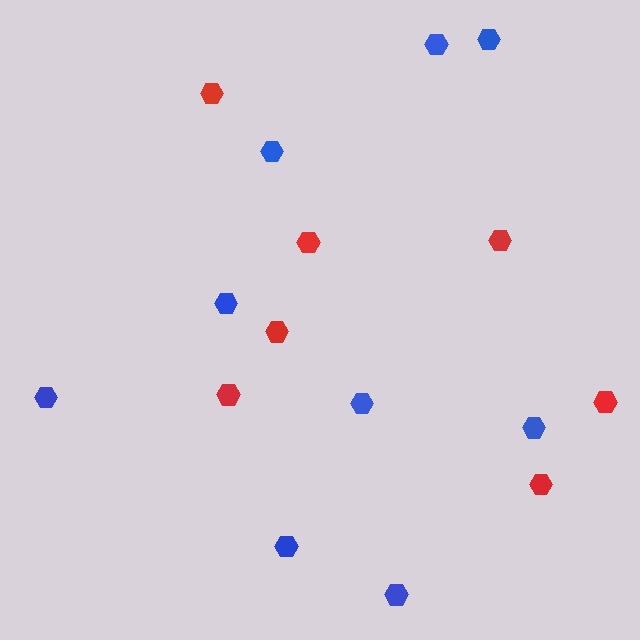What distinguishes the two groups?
There are 2 groups: one group of red hexagons (7) and one group of blue hexagons (9).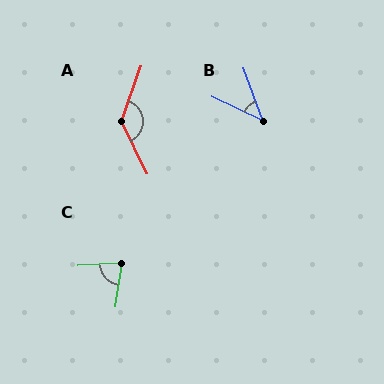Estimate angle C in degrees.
Approximately 77 degrees.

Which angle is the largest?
A, at approximately 134 degrees.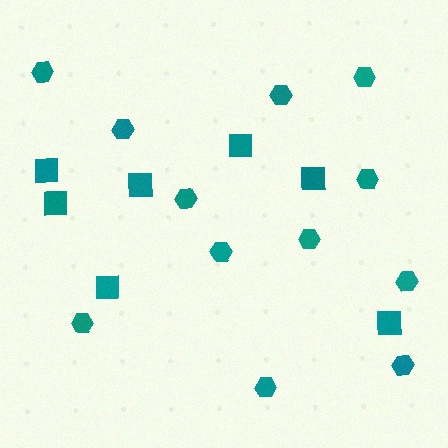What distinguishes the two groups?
There are 2 groups: one group of squares (7) and one group of hexagons (12).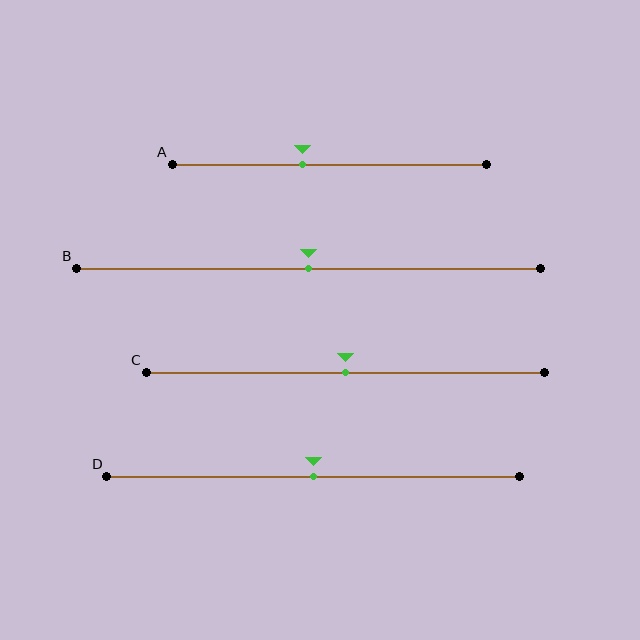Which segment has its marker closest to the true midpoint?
Segment B has its marker closest to the true midpoint.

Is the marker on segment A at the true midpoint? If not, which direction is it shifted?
No, the marker on segment A is shifted to the left by about 8% of the segment length.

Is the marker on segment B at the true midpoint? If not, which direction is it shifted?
Yes, the marker on segment B is at the true midpoint.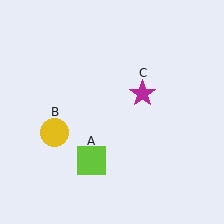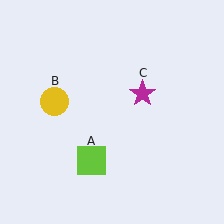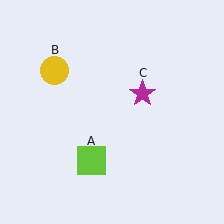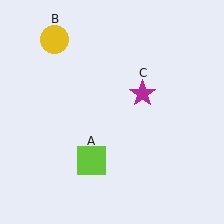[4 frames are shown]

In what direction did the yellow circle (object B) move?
The yellow circle (object B) moved up.